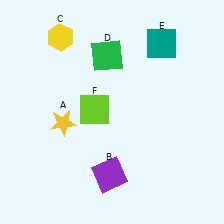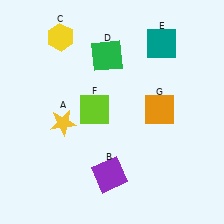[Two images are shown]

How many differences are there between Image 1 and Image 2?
There is 1 difference between the two images.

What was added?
An orange square (G) was added in Image 2.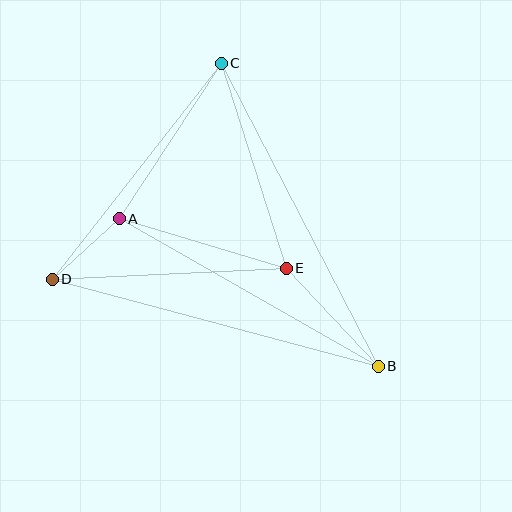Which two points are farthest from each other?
Points B and C are farthest from each other.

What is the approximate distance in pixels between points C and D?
The distance between C and D is approximately 274 pixels.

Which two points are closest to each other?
Points A and D are closest to each other.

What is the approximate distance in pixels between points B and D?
The distance between B and D is approximately 337 pixels.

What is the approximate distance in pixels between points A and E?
The distance between A and E is approximately 174 pixels.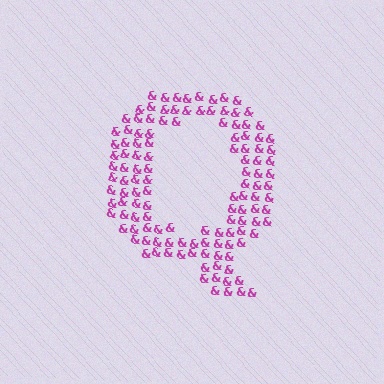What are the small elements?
The small elements are ampersands.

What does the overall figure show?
The overall figure shows the letter Q.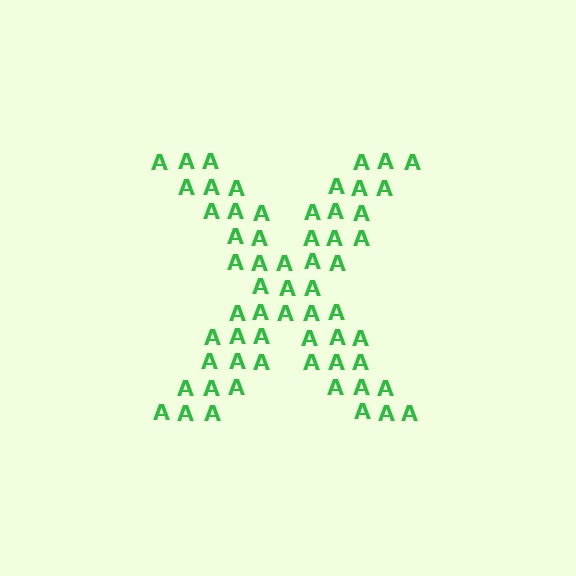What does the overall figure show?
The overall figure shows the letter X.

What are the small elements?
The small elements are letter A's.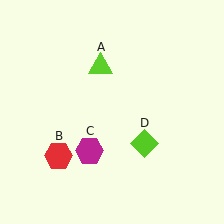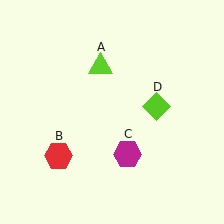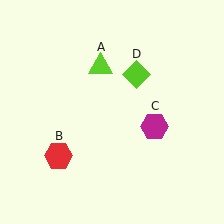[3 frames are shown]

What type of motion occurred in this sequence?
The magenta hexagon (object C), lime diamond (object D) rotated counterclockwise around the center of the scene.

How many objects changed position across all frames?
2 objects changed position: magenta hexagon (object C), lime diamond (object D).